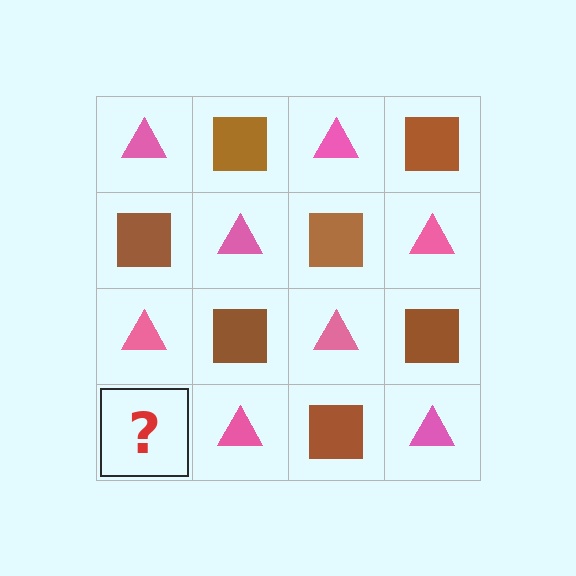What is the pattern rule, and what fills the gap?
The rule is that it alternates pink triangle and brown square in a checkerboard pattern. The gap should be filled with a brown square.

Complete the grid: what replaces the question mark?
The question mark should be replaced with a brown square.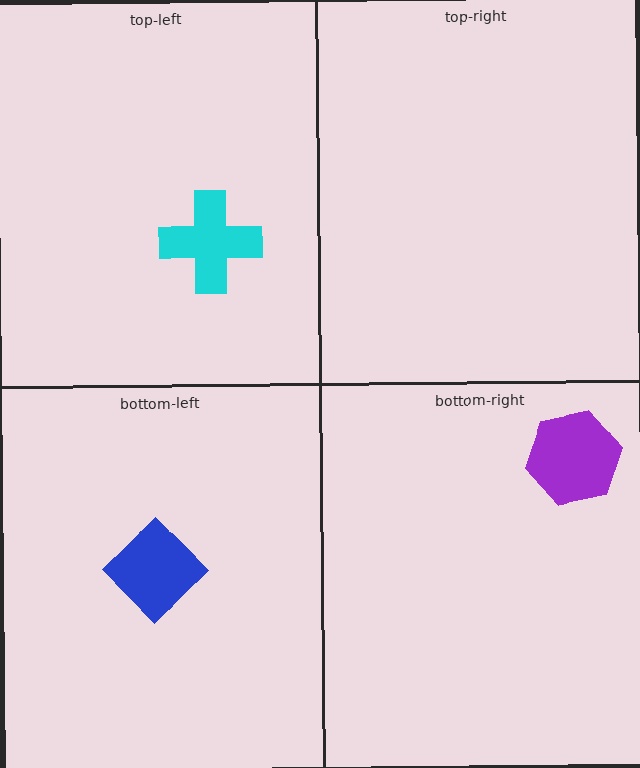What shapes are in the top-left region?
The cyan cross.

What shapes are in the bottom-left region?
The blue diamond.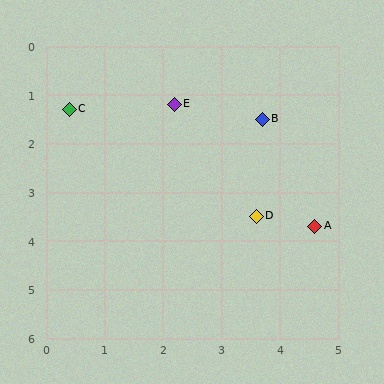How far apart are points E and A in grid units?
Points E and A are about 3.5 grid units apart.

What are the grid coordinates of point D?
Point D is at approximately (3.6, 3.5).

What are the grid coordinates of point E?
Point E is at approximately (2.2, 1.2).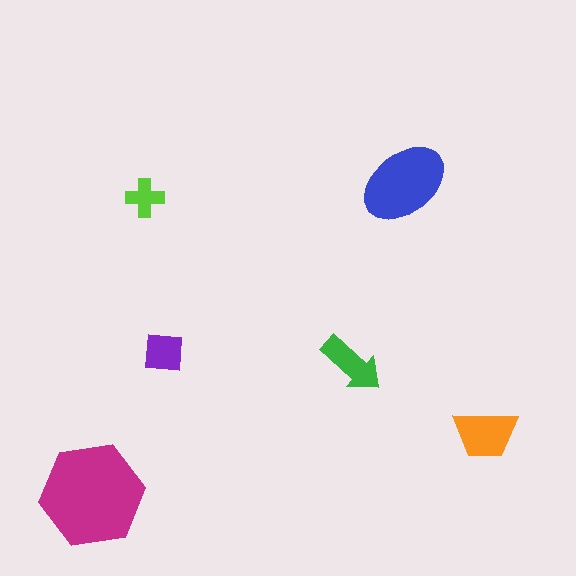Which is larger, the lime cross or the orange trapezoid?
The orange trapezoid.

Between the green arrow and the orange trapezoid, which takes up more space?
The orange trapezoid.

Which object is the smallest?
The lime cross.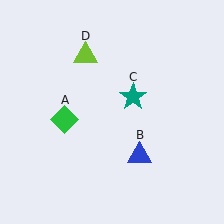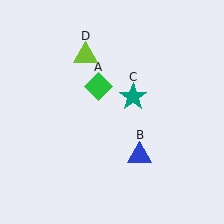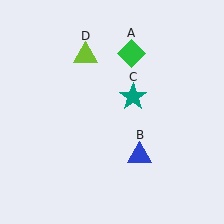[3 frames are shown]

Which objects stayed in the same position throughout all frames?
Blue triangle (object B) and teal star (object C) and lime triangle (object D) remained stationary.